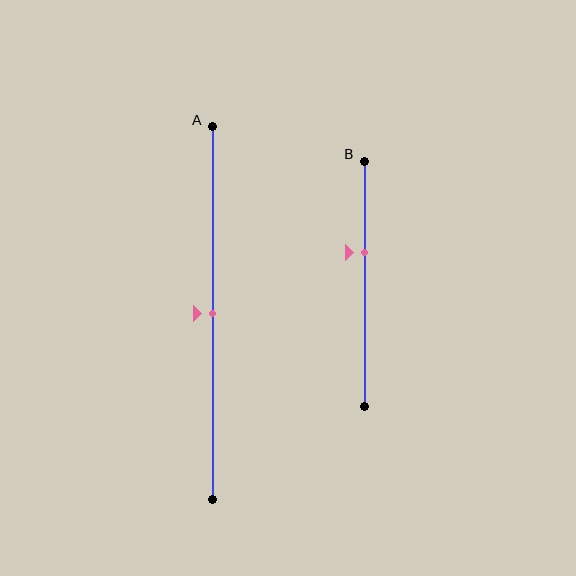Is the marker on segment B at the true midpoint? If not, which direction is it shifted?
No, the marker on segment B is shifted upward by about 13% of the segment length.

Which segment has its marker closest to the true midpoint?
Segment A has its marker closest to the true midpoint.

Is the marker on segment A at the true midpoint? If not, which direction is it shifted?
Yes, the marker on segment A is at the true midpoint.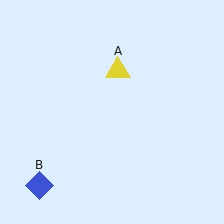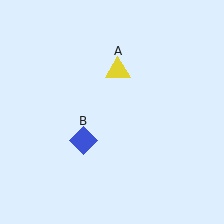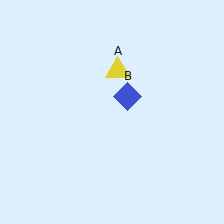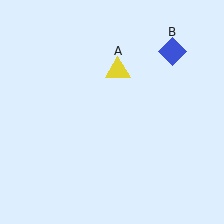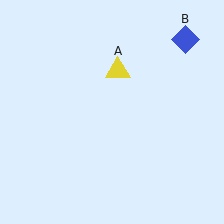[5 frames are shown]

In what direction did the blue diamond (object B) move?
The blue diamond (object B) moved up and to the right.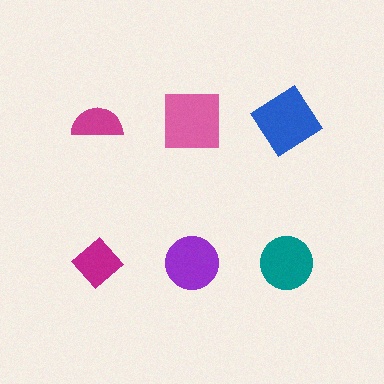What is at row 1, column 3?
A blue diamond.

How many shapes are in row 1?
3 shapes.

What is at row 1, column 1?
A magenta semicircle.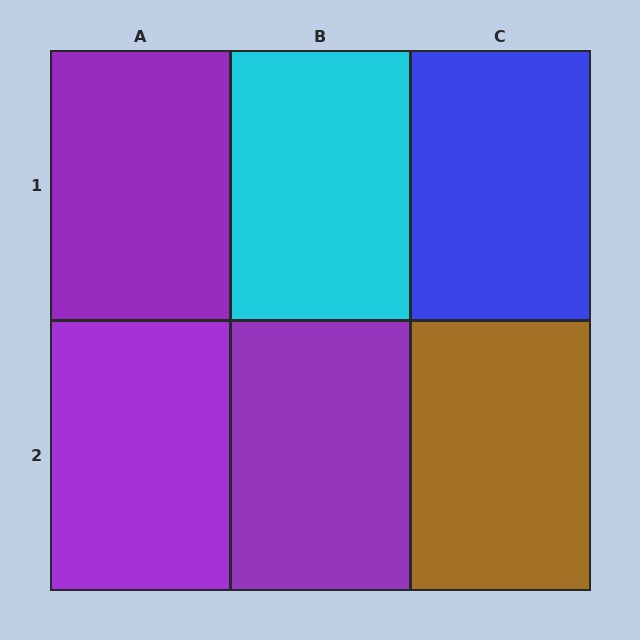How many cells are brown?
1 cell is brown.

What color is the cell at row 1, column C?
Blue.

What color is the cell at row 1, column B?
Cyan.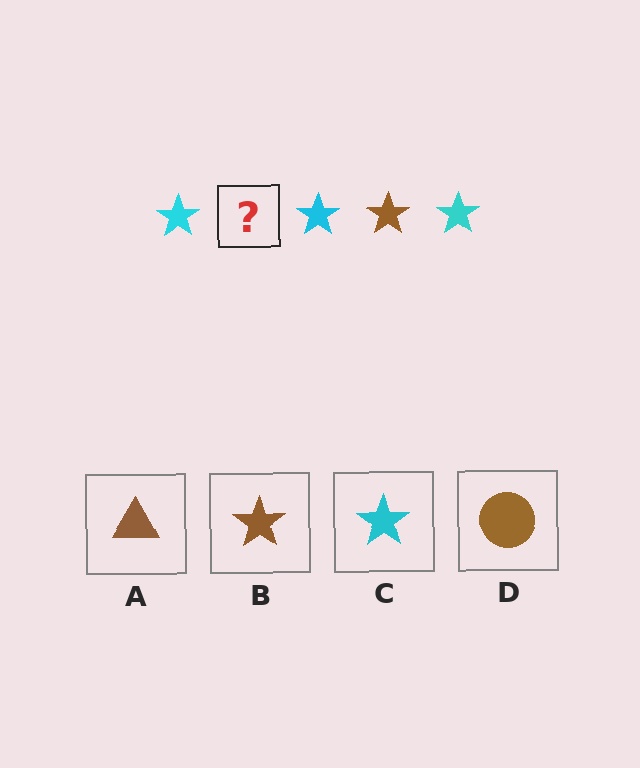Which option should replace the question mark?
Option B.